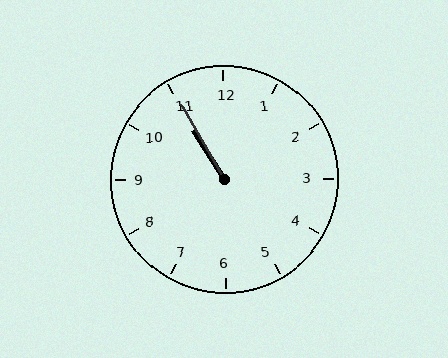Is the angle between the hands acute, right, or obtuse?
It is acute.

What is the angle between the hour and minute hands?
Approximately 2 degrees.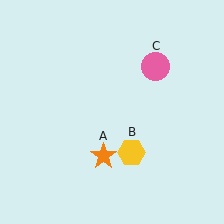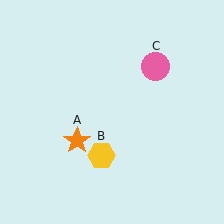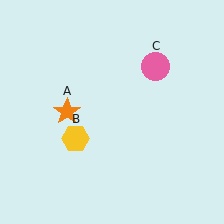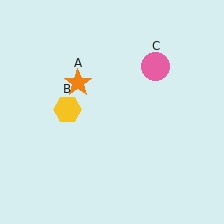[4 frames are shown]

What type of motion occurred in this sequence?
The orange star (object A), yellow hexagon (object B) rotated clockwise around the center of the scene.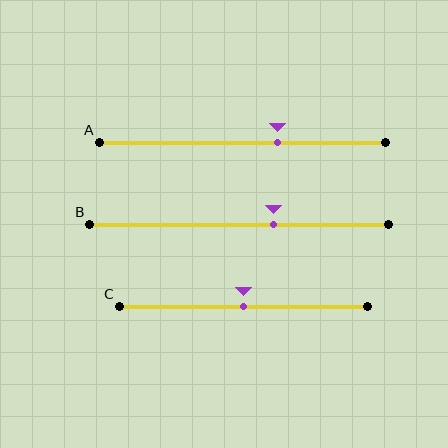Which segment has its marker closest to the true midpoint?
Segment C has its marker closest to the true midpoint.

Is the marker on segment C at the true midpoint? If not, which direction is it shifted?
Yes, the marker on segment C is at the true midpoint.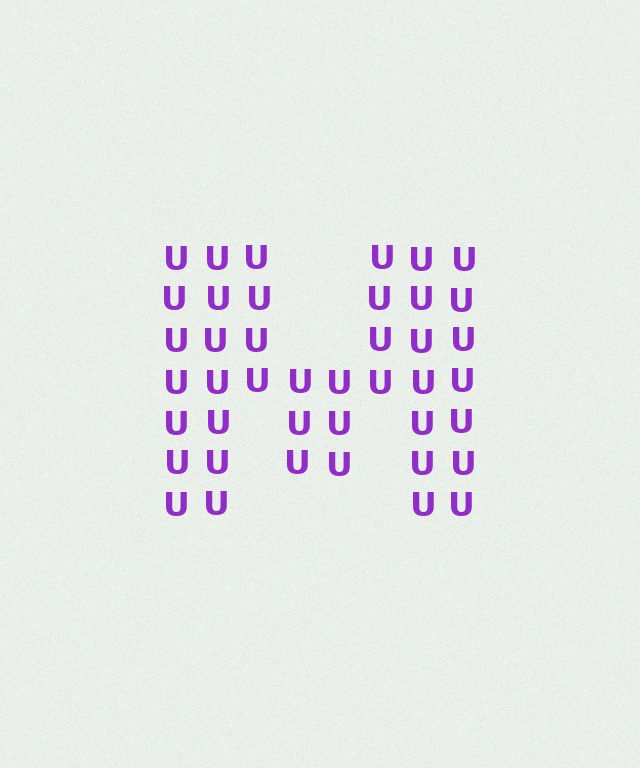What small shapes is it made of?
It is made of small letter U's.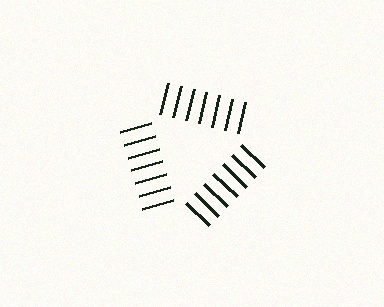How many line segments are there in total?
21 — 7 along each of the 3 edges.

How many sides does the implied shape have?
3 sides — the line-ends trace a triangle.